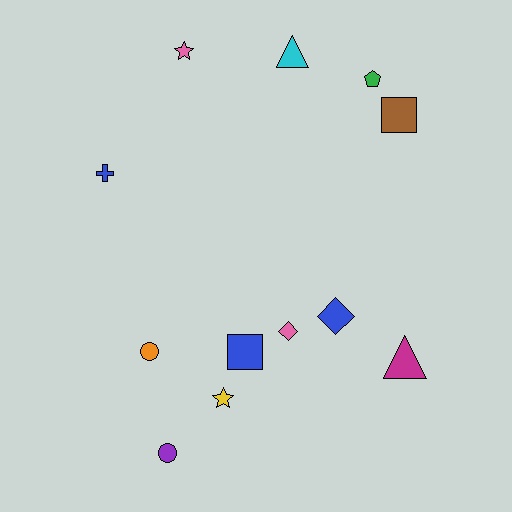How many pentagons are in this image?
There is 1 pentagon.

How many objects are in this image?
There are 12 objects.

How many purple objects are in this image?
There is 1 purple object.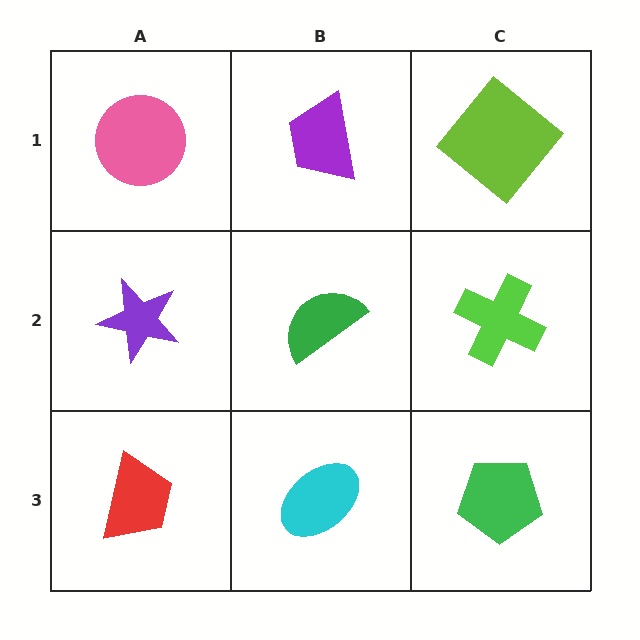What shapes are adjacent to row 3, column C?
A lime cross (row 2, column C), a cyan ellipse (row 3, column B).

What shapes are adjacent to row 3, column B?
A green semicircle (row 2, column B), a red trapezoid (row 3, column A), a green pentagon (row 3, column C).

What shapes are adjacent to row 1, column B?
A green semicircle (row 2, column B), a pink circle (row 1, column A), a lime diamond (row 1, column C).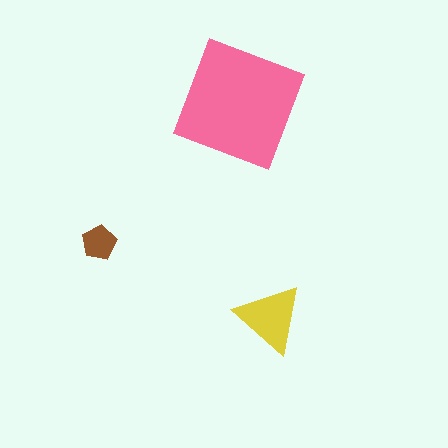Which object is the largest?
The pink square.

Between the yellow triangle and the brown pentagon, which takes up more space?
The yellow triangle.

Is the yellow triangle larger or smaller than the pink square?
Smaller.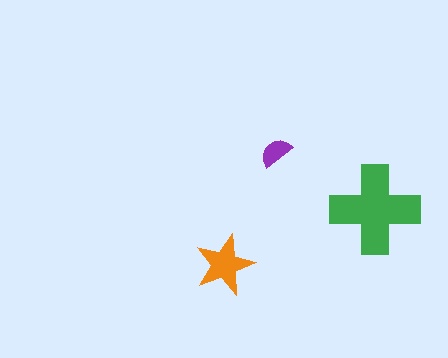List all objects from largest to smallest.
The green cross, the orange star, the purple semicircle.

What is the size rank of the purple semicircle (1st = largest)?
3rd.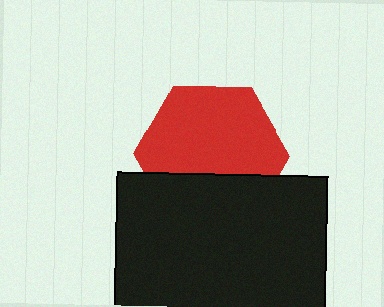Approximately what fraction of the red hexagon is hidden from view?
Roughly 33% of the red hexagon is hidden behind the black rectangle.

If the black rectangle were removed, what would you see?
You would see the complete red hexagon.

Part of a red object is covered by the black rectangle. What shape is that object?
It is a hexagon.